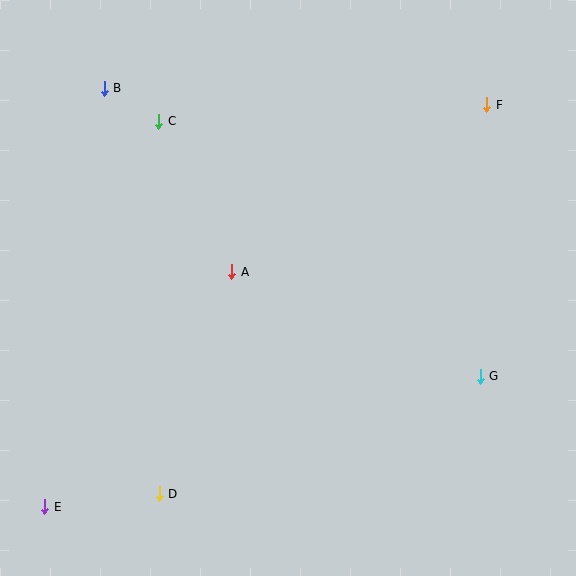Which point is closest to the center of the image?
Point A at (232, 272) is closest to the center.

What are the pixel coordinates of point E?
Point E is at (45, 507).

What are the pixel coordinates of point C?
Point C is at (159, 121).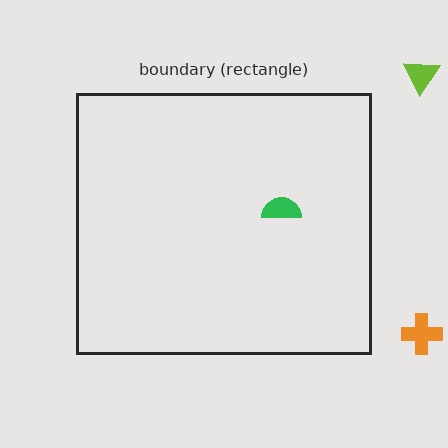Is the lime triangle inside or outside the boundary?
Outside.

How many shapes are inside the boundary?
1 inside, 2 outside.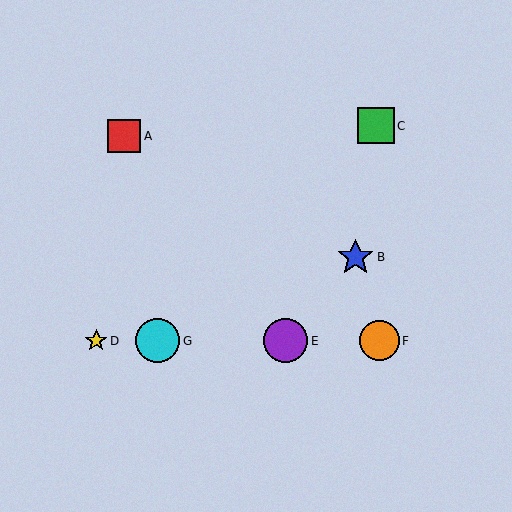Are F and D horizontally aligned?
Yes, both are at y≈341.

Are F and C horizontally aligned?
No, F is at y≈341 and C is at y≈126.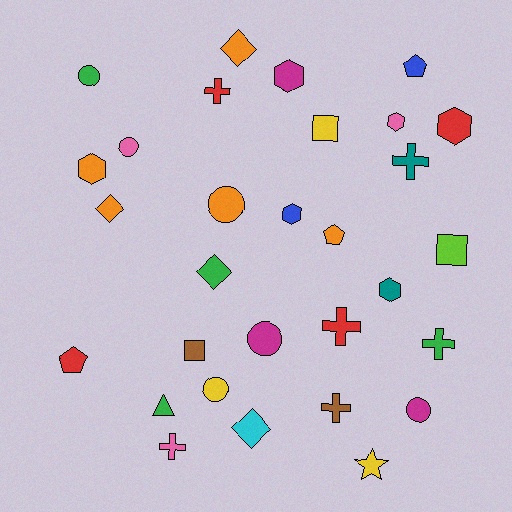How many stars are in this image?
There is 1 star.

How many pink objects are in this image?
There are 3 pink objects.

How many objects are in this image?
There are 30 objects.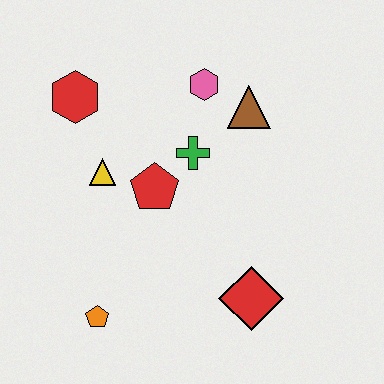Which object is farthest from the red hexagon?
The red diamond is farthest from the red hexagon.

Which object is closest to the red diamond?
The red pentagon is closest to the red diamond.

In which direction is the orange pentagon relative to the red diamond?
The orange pentagon is to the left of the red diamond.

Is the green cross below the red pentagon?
No